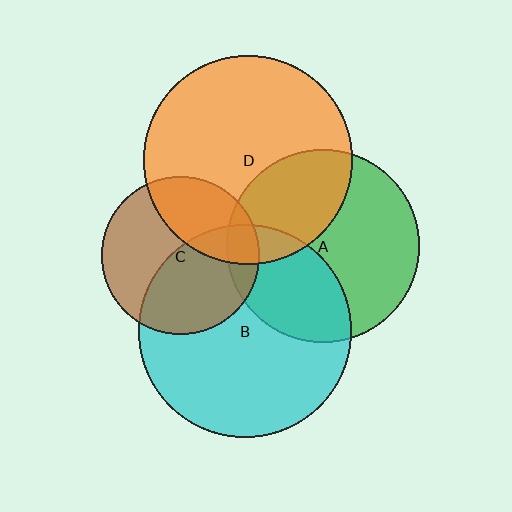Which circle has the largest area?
Circle B (cyan).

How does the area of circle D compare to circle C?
Approximately 1.8 times.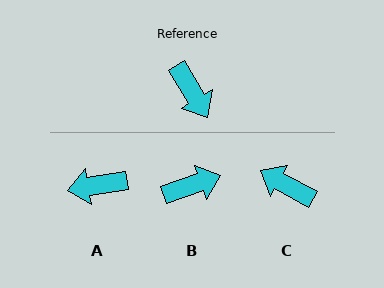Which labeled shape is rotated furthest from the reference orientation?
C, about 150 degrees away.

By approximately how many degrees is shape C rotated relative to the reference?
Approximately 150 degrees clockwise.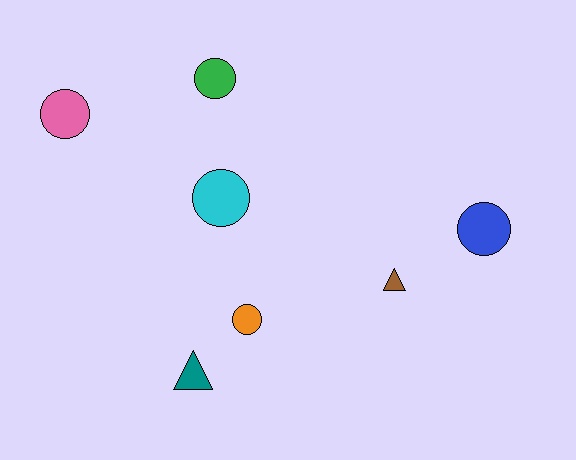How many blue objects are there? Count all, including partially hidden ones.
There is 1 blue object.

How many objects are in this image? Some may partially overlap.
There are 7 objects.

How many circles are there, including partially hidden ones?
There are 5 circles.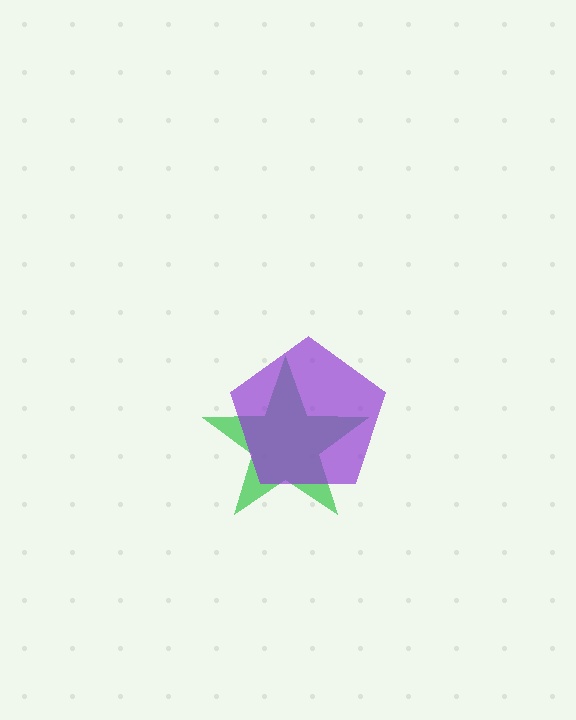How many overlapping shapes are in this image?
There are 2 overlapping shapes in the image.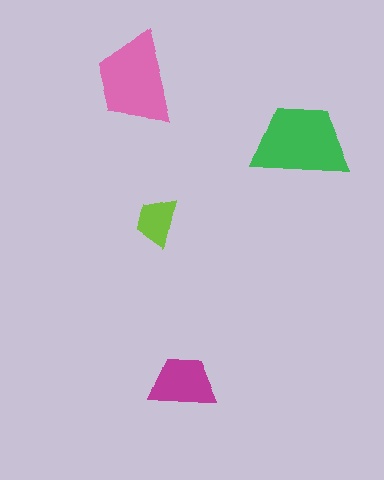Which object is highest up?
The pink trapezoid is topmost.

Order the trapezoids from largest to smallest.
the green one, the pink one, the magenta one, the lime one.